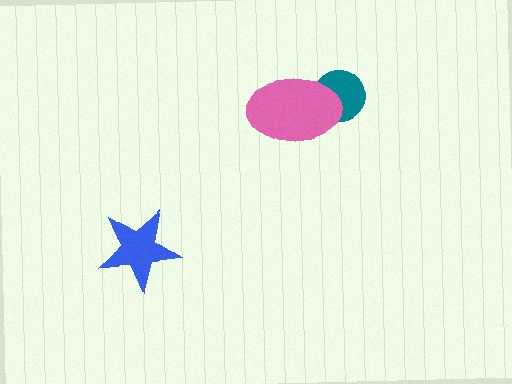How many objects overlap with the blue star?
0 objects overlap with the blue star.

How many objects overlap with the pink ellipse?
1 object overlaps with the pink ellipse.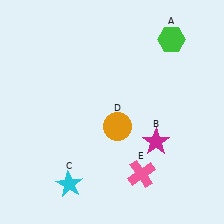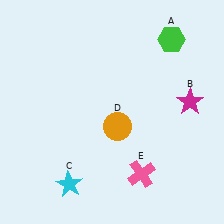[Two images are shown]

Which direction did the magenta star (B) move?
The magenta star (B) moved up.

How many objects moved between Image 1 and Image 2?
1 object moved between the two images.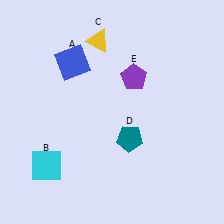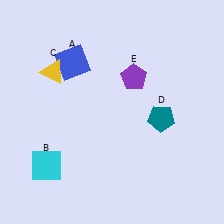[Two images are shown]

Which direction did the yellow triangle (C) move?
The yellow triangle (C) moved left.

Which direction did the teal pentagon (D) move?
The teal pentagon (D) moved right.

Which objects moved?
The objects that moved are: the yellow triangle (C), the teal pentagon (D).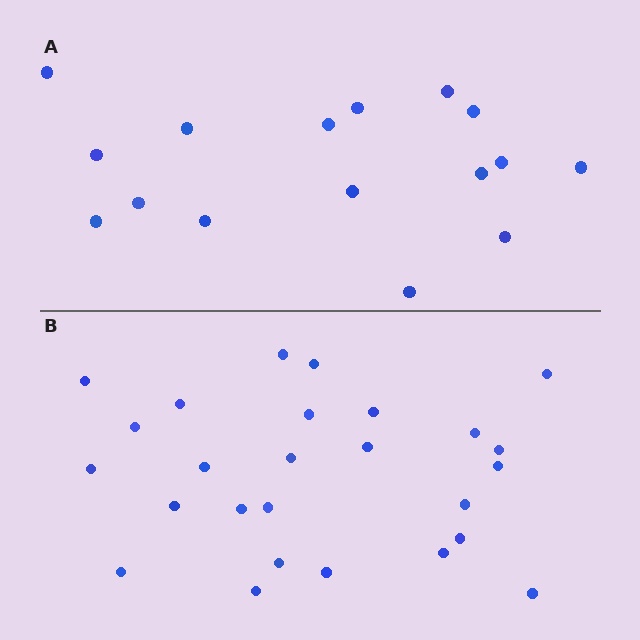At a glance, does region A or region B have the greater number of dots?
Region B (the bottom region) has more dots.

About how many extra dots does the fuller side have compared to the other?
Region B has roughly 10 or so more dots than region A.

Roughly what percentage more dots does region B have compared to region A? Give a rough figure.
About 60% more.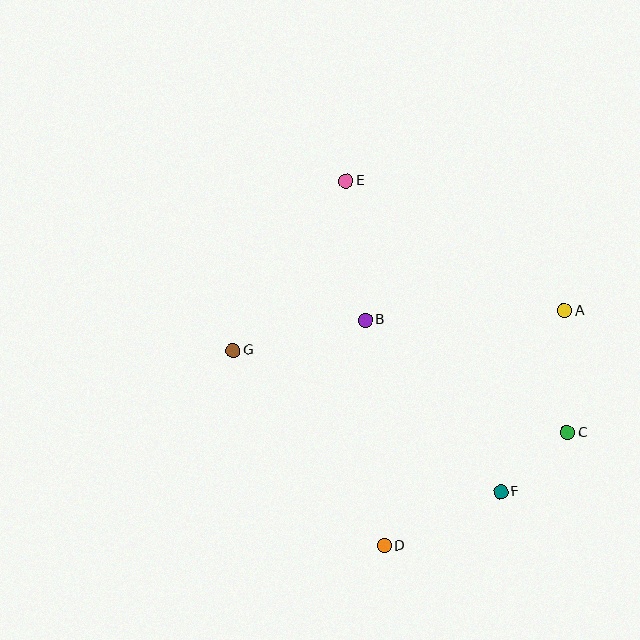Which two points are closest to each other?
Points C and F are closest to each other.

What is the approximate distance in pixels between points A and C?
The distance between A and C is approximately 122 pixels.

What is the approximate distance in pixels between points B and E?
The distance between B and E is approximately 141 pixels.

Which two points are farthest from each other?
Points D and E are farthest from each other.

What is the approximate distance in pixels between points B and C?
The distance between B and C is approximately 232 pixels.